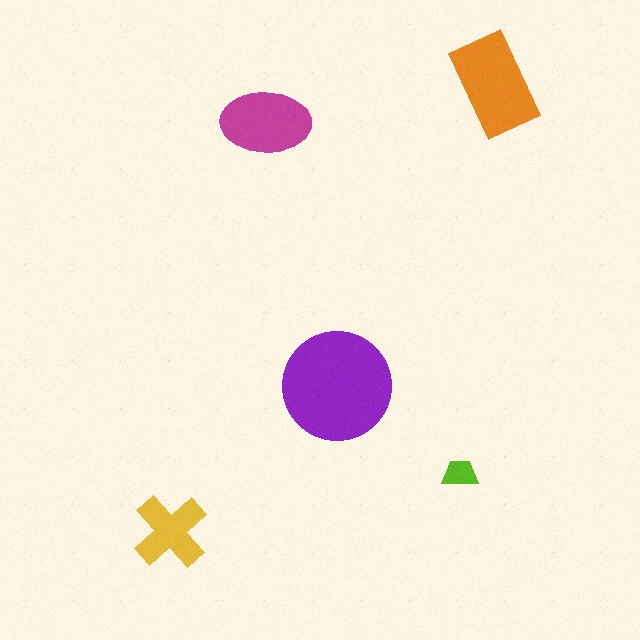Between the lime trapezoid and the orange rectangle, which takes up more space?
The orange rectangle.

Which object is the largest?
The purple circle.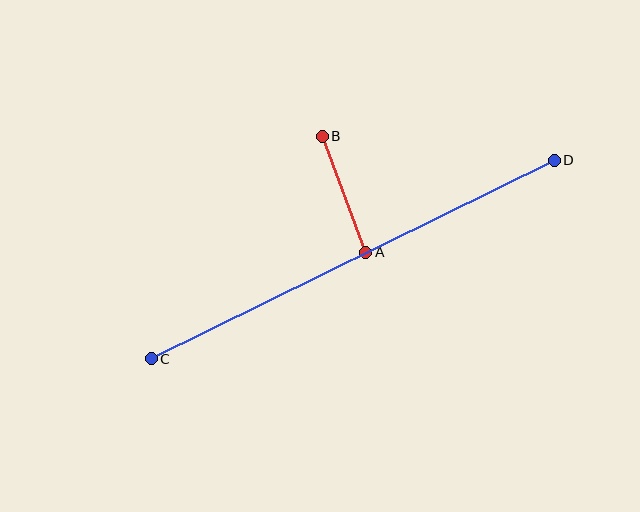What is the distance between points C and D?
The distance is approximately 449 pixels.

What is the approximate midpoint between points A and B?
The midpoint is at approximately (344, 194) pixels.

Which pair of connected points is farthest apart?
Points C and D are farthest apart.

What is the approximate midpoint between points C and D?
The midpoint is at approximately (353, 260) pixels.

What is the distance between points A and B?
The distance is approximately 124 pixels.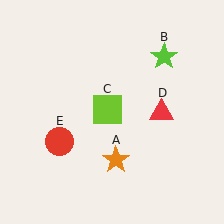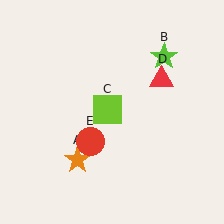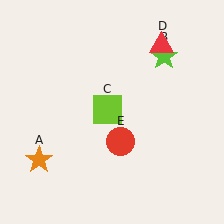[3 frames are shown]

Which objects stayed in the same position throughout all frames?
Lime star (object B) and lime square (object C) remained stationary.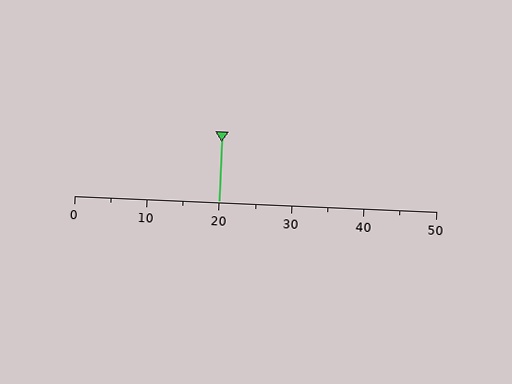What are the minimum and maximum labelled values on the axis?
The axis runs from 0 to 50.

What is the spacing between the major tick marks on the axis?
The major ticks are spaced 10 apart.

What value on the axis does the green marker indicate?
The marker indicates approximately 20.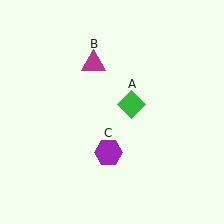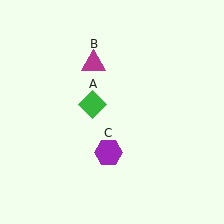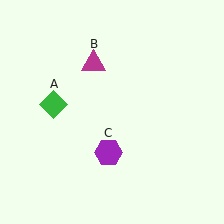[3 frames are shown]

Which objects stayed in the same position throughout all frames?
Magenta triangle (object B) and purple hexagon (object C) remained stationary.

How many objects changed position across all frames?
1 object changed position: green diamond (object A).